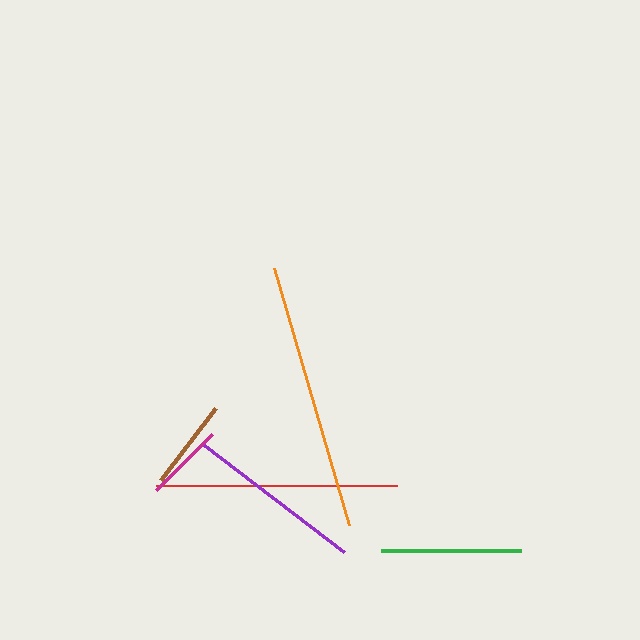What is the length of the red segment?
The red segment is approximately 241 pixels long.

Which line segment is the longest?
The orange line is the longest at approximately 268 pixels.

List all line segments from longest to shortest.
From longest to shortest: orange, red, purple, green, brown, magenta.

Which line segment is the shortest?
The magenta line is the shortest at approximately 79 pixels.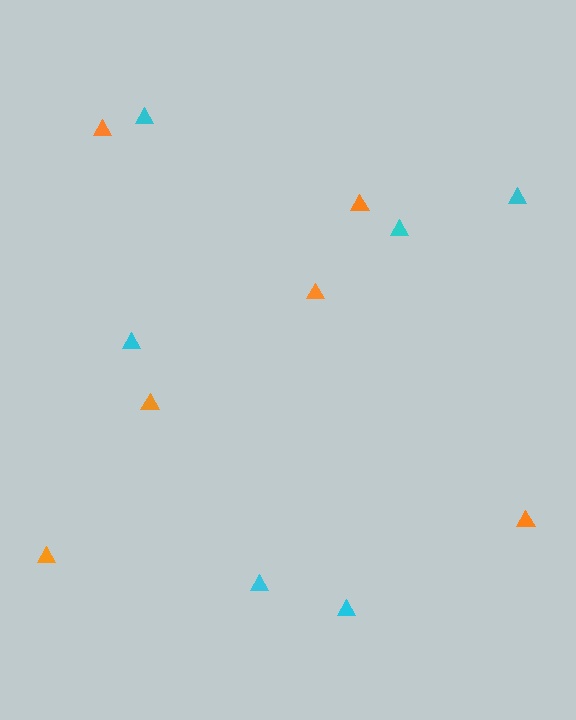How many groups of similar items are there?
There are 2 groups: one group of orange triangles (6) and one group of cyan triangles (6).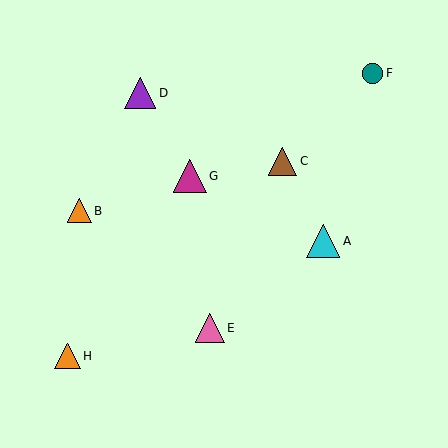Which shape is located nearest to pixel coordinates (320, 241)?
The cyan triangle (labeled A) at (323, 241) is nearest to that location.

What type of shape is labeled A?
Shape A is a cyan triangle.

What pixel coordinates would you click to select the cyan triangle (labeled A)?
Click at (323, 241) to select the cyan triangle A.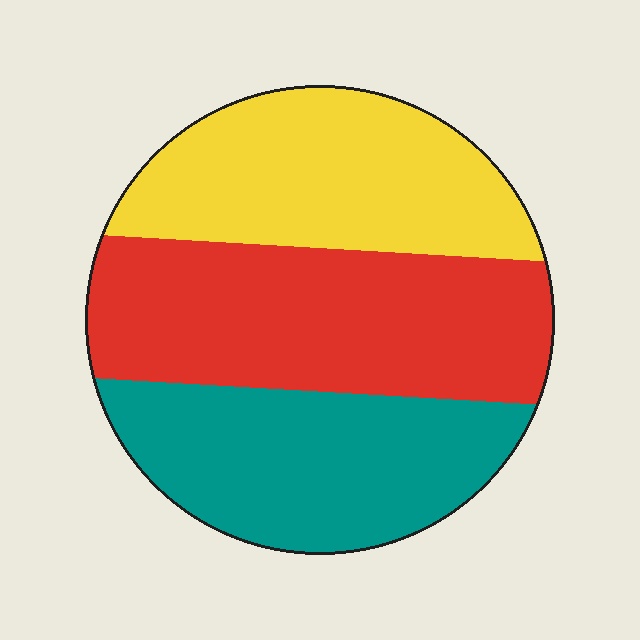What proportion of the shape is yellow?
Yellow covers 31% of the shape.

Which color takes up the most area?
Red, at roughly 40%.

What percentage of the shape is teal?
Teal covers roughly 30% of the shape.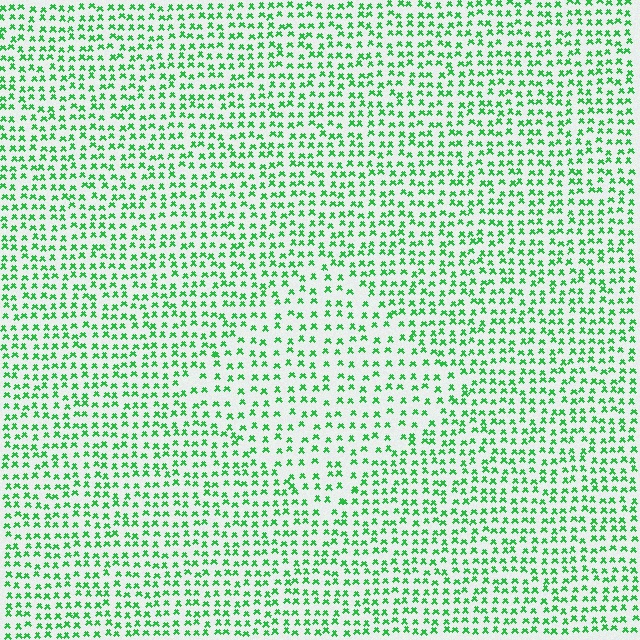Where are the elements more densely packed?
The elements are more densely packed outside the diamond boundary.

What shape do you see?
I see a diamond.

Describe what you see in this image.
The image contains small green elements arranged at two different densities. A diamond-shaped region is visible where the elements are less densely packed than the surrounding area.